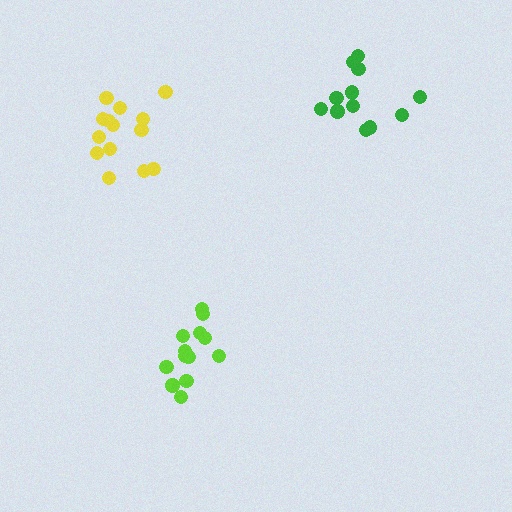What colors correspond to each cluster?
The clusters are colored: yellow, green, lime.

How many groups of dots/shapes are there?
There are 3 groups.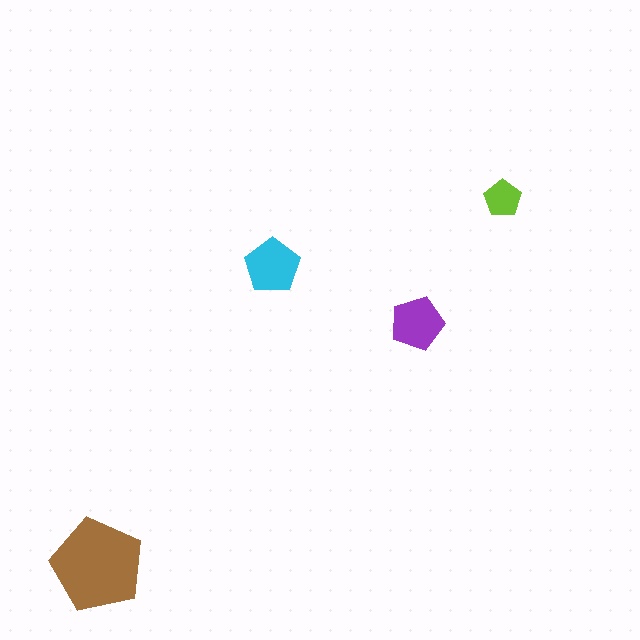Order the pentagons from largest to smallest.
the brown one, the cyan one, the purple one, the lime one.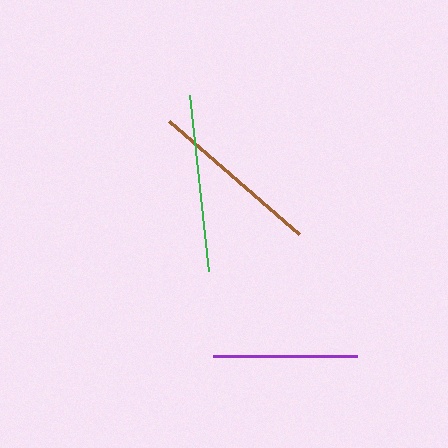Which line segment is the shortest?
The purple line is the shortest at approximately 144 pixels.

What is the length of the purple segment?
The purple segment is approximately 144 pixels long.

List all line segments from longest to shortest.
From longest to shortest: green, brown, purple.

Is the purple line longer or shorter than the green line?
The green line is longer than the purple line.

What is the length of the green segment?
The green segment is approximately 177 pixels long.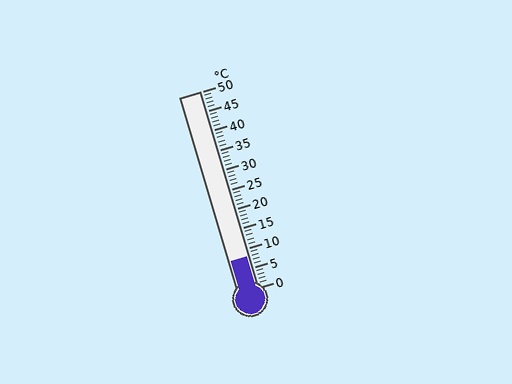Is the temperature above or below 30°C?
The temperature is below 30°C.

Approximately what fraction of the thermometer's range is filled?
The thermometer is filled to approximately 15% of its range.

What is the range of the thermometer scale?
The thermometer scale ranges from 0°C to 50°C.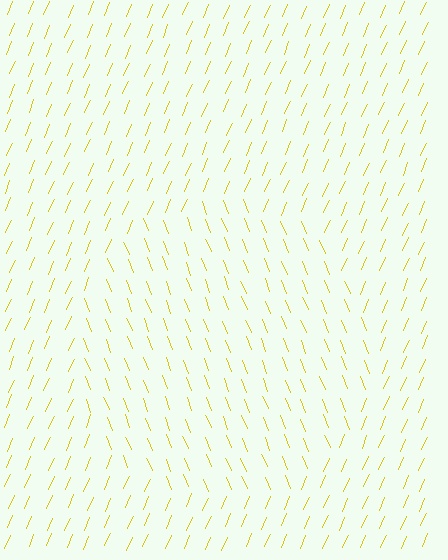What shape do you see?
I see a circle.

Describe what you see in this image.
The image is filled with small yellow line segments. A circle region in the image has lines oriented differently from the surrounding lines, creating a visible texture boundary.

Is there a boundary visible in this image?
Yes, there is a texture boundary formed by a change in line orientation.